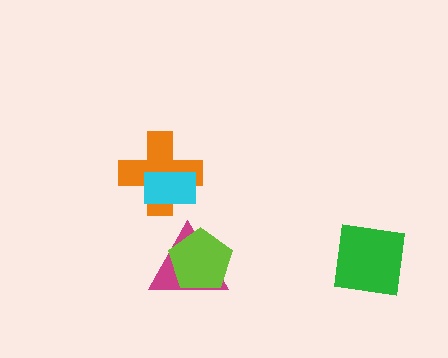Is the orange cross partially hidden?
Yes, it is partially covered by another shape.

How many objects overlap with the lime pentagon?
1 object overlaps with the lime pentagon.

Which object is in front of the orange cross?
The cyan rectangle is in front of the orange cross.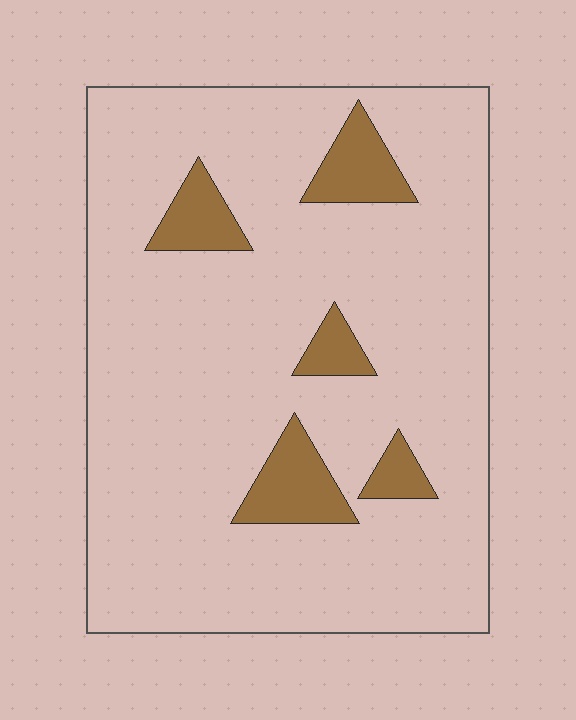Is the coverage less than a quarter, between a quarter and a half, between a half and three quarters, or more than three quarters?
Less than a quarter.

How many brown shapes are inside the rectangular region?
5.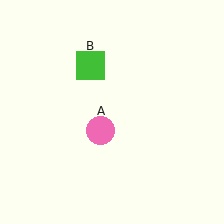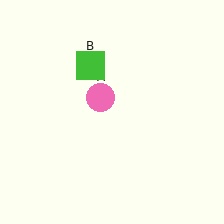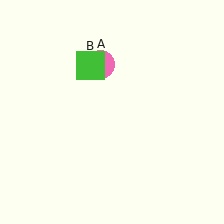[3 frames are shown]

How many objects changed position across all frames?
1 object changed position: pink circle (object A).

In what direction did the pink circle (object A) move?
The pink circle (object A) moved up.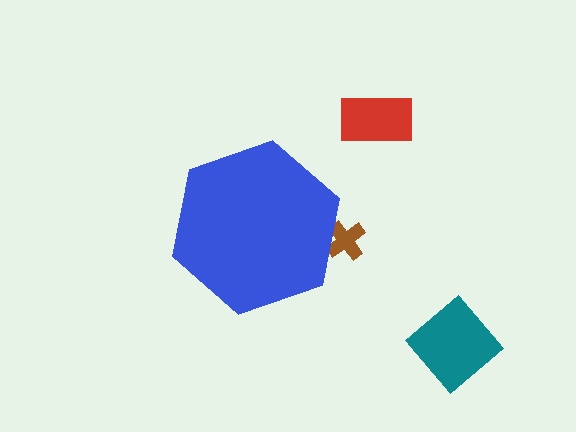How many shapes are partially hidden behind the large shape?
1 shape is partially hidden.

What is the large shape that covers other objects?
A blue hexagon.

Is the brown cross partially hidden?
Yes, the brown cross is partially hidden behind the blue hexagon.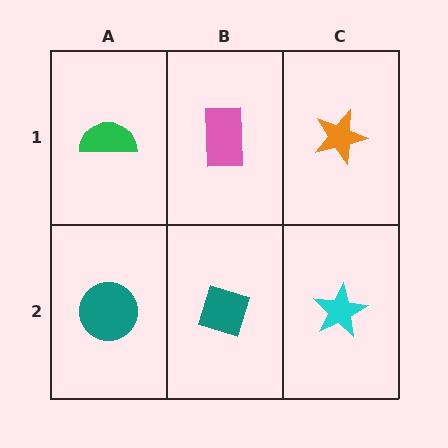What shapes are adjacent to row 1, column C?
A cyan star (row 2, column C), a pink rectangle (row 1, column B).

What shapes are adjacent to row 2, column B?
A pink rectangle (row 1, column B), a teal circle (row 2, column A), a cyan star (row 2, column C).